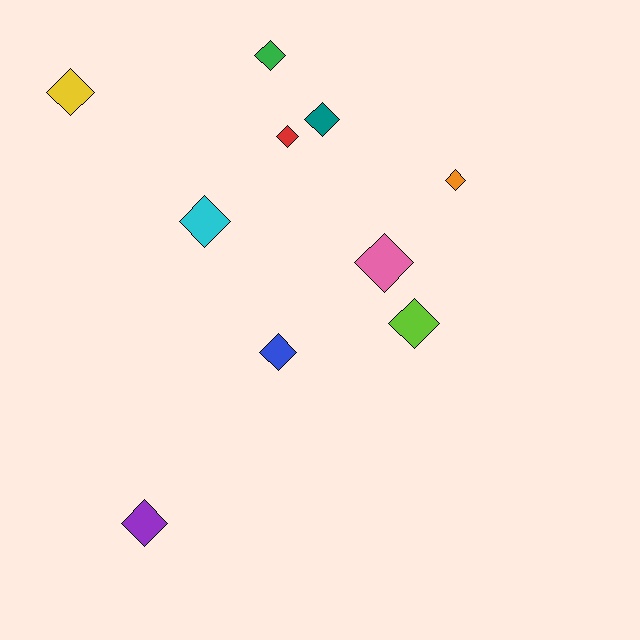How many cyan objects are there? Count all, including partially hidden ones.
There is 1 cyan object.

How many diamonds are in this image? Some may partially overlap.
There are 10 diamonds.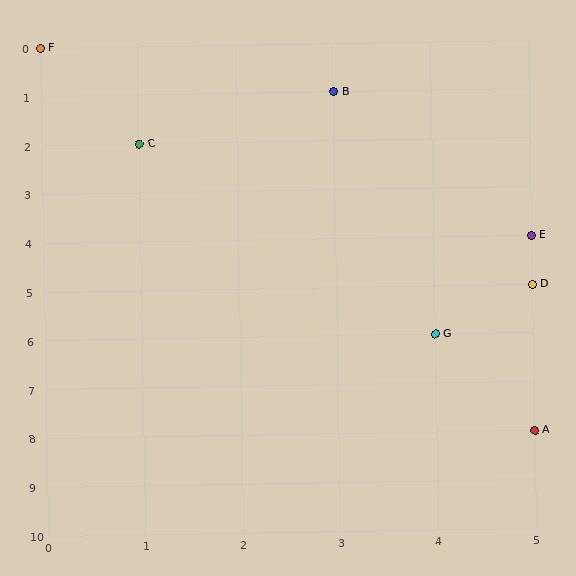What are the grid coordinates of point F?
Point F is at grid coordinates (0, 0).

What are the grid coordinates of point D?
Point D is at grid coordinates (5, 5).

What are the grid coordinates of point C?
Point C is at grid coordinates (1, 2).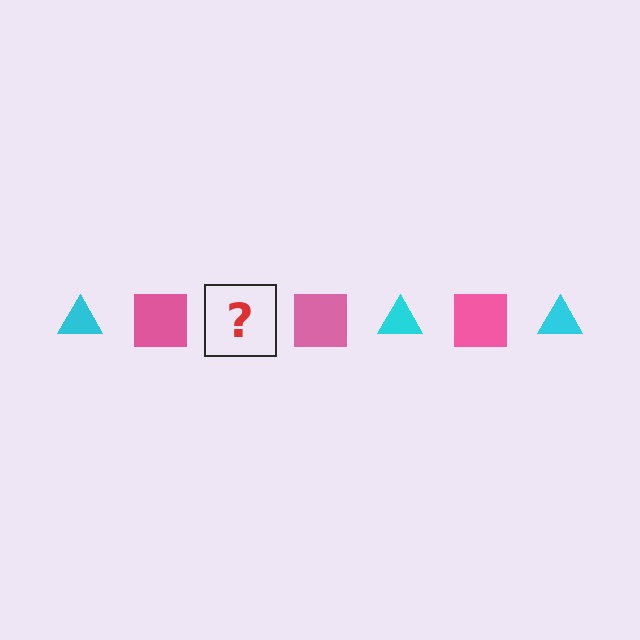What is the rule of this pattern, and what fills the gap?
The rule is that the pattern alternates between cyan triangle and pink square. The gap should be filled with a cyan triangle.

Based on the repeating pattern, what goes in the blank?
The blank should be a cyan triangle.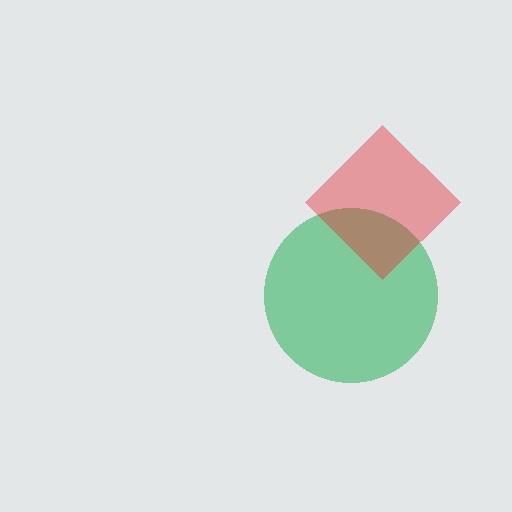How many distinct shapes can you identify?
There are 2 distinct shapes: a green circle, a red diamond.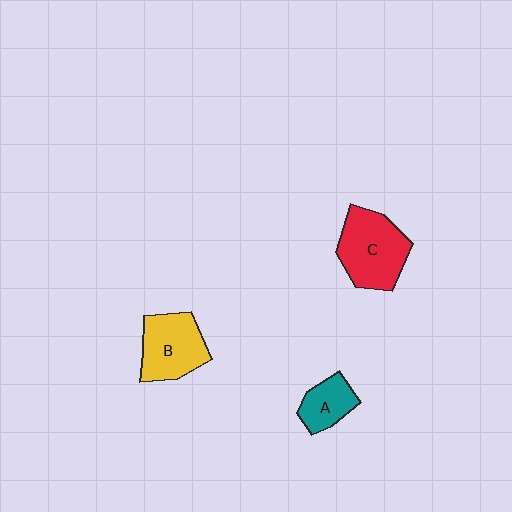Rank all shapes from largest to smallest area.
From largest to smallest: C (red), B (yellow), A (teal).